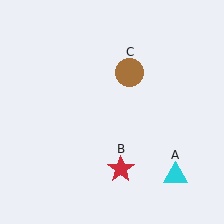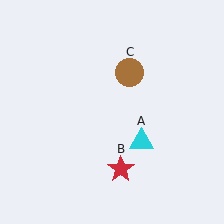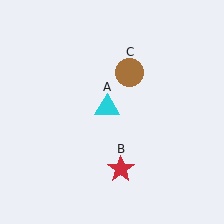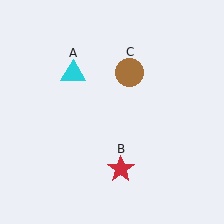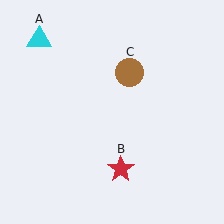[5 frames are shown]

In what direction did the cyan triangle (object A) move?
The cyan triangle (object A) moved up and to the left.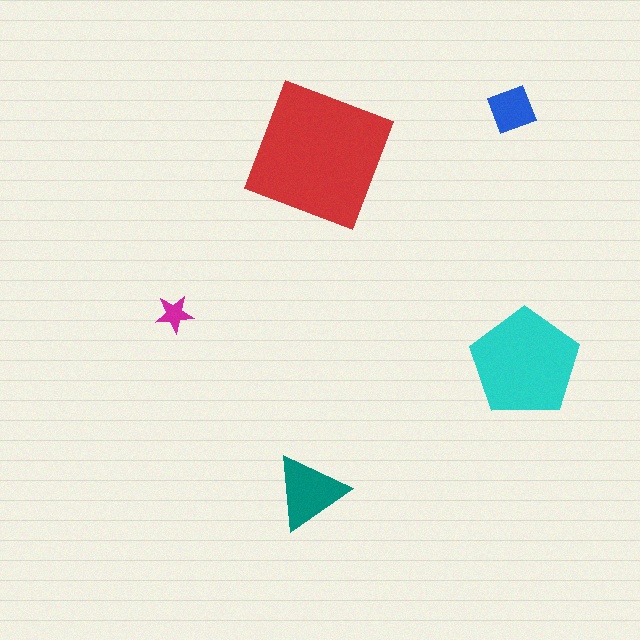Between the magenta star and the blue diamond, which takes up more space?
The blue diamond.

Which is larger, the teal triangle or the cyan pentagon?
The cyan pentagon.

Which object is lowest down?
The teal triangle is bottommost.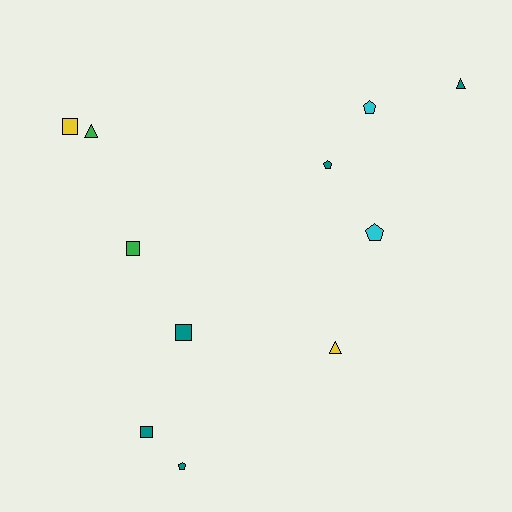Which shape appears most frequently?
Square, with 4 objects.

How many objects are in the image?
There are 11 objects.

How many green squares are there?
There is 1 green square.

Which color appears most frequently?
Teal, with 5 objects.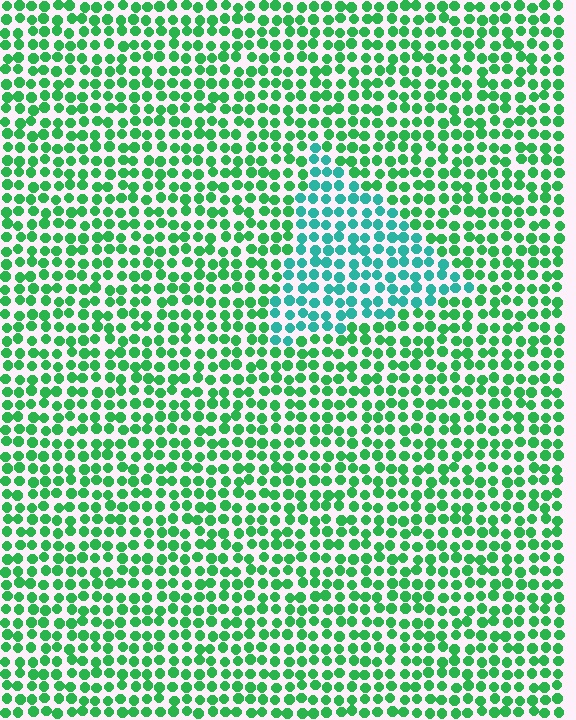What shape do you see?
I see a triangle.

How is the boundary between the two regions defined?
The boundary is defined purely by a slight shift in hue (about 37 degrees). Spacing, size, and orientation are identical on both sides.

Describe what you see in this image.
The image is filled with small green elements in a uniform arrangement. A triangle-shaped region is visible where the elements are tinted to a slightly different hue, forming a subtle color boundary.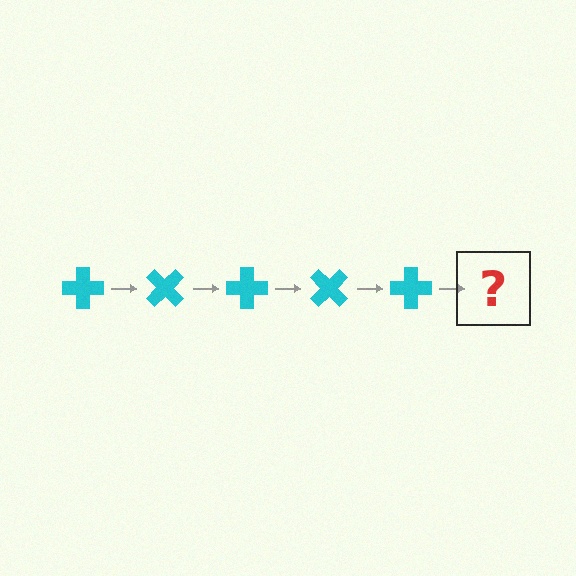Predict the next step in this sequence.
The next step is a cyan cross rotated 225 degrees.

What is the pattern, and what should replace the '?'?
The pattern is that the cross rotates 45 degrees each step. The '?' should be a cyan cross rotated 225 degrees.